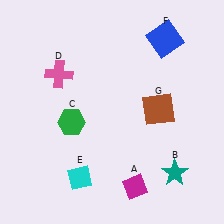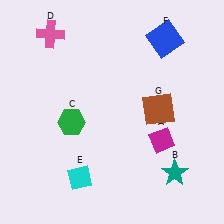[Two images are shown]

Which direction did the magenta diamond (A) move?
The magenta diamond (A) moved up.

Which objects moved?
The objects that moved are: the magenta diamond (A), the pink cross (D).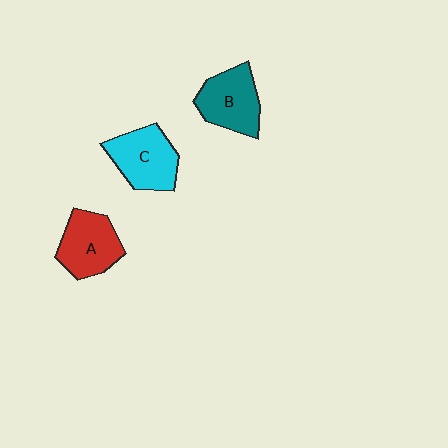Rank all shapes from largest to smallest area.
From largest to smallest: C (cyan), A (red), B (teal).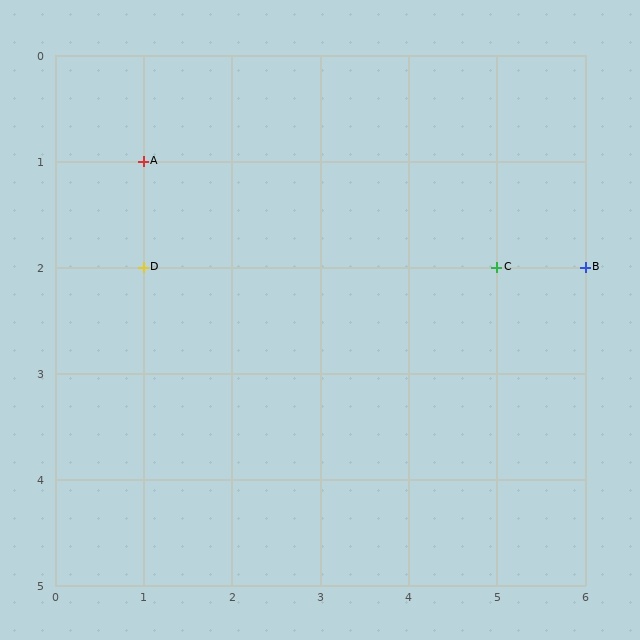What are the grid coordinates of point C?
Point C is at grid coordinates (5, 2).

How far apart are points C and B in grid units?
Points C and B are 1 column apart.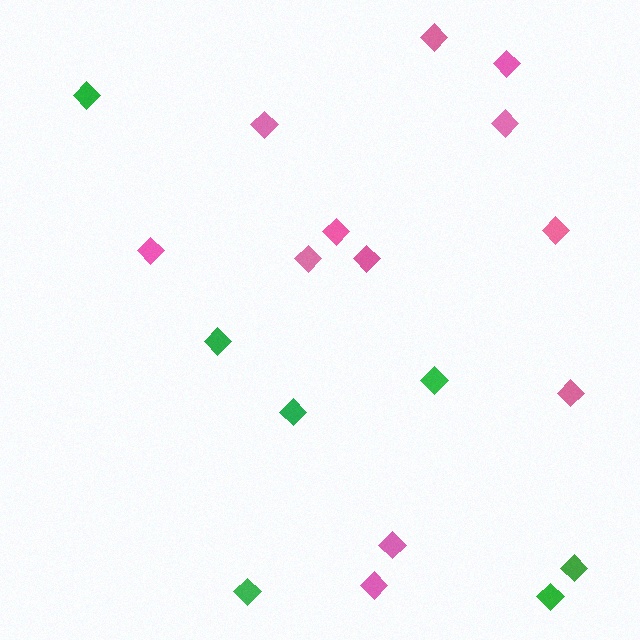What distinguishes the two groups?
There are 2 groups: one group of pink diamonds (12) and one group of green diamonds (7).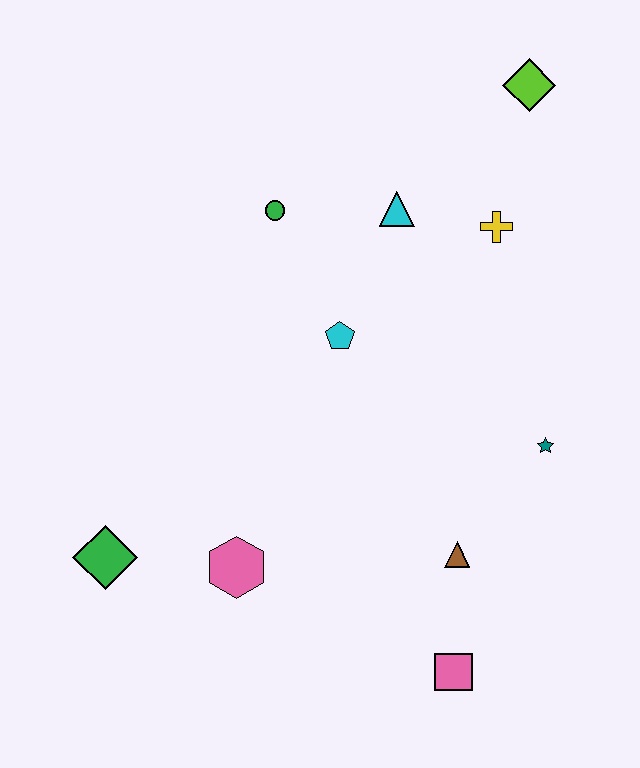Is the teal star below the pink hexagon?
No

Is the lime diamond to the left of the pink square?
No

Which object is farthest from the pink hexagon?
The lime diamond is farthest from the pink hexagon.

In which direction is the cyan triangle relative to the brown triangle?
The cyan triangle is above the brown triangle.